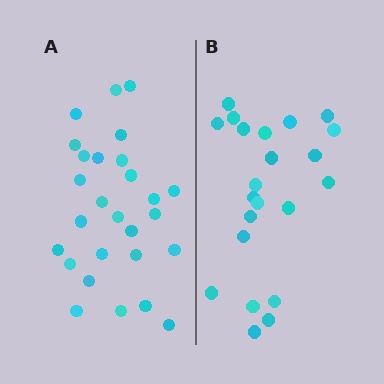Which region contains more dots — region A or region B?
Region A (the left region) has more dots.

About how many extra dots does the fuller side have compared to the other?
Region A has about 5 more dots than region B.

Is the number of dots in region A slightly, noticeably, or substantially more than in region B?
Region A has only slightly more — the two regions are fairly close. The ratio is roughly 1.2 to 1.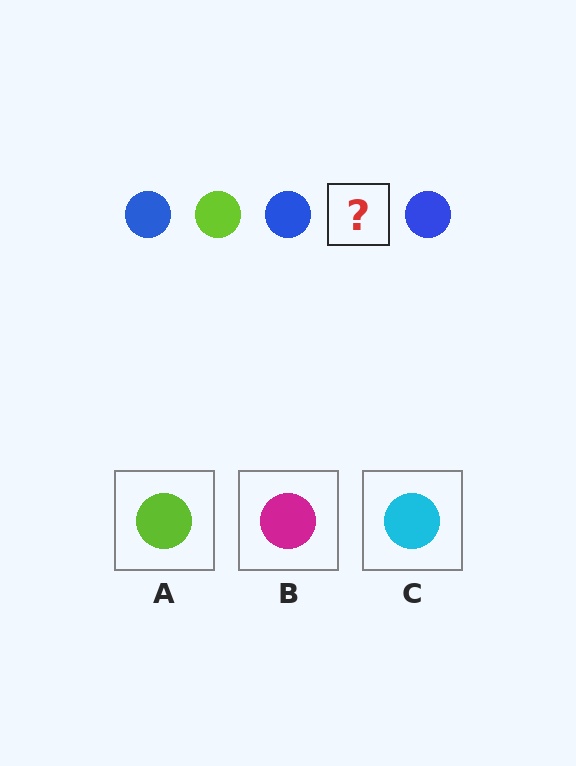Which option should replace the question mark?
Option A.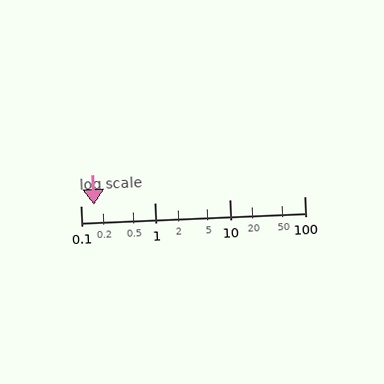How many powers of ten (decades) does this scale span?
The scale spans 3 decades, from 0.1 to 100.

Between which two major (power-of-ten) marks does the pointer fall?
The pointer is between 0.1 and 1.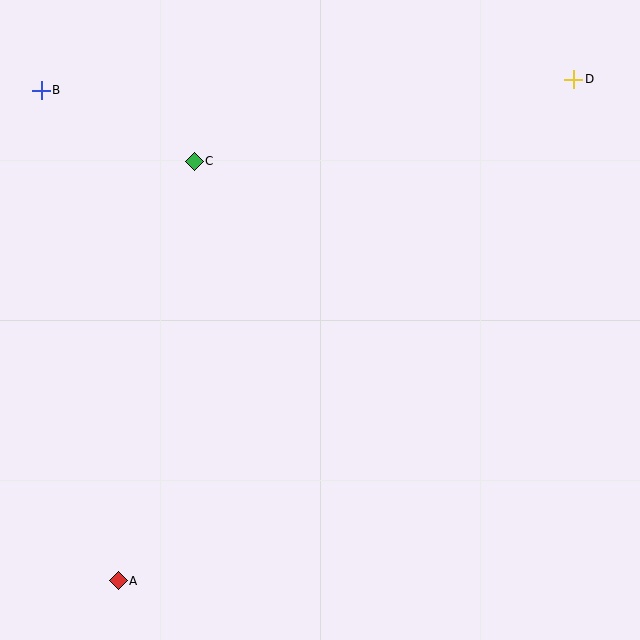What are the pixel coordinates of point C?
Point C is at (194, 161).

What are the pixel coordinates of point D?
Point D is at (574, 79).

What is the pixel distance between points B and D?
The distance between B and D is 532 pixels.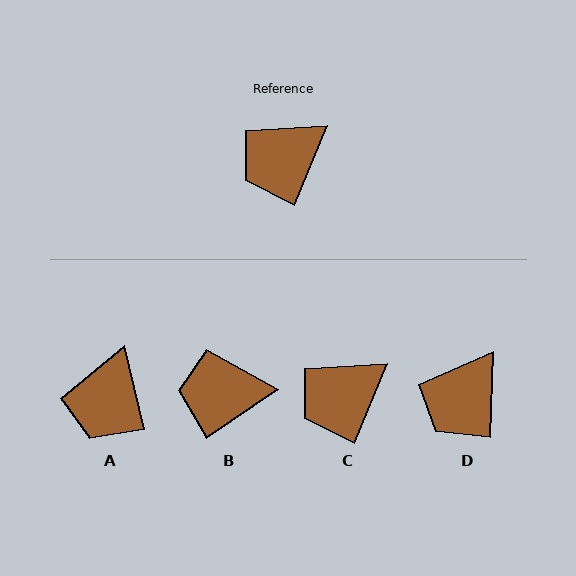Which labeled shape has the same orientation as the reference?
C.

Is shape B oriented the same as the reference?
No, it is off by about 34 degrees.